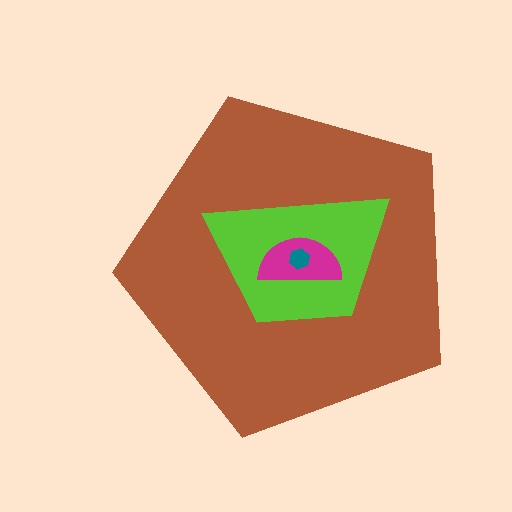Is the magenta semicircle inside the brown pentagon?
Yes.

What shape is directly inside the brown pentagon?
The lime trapezoid.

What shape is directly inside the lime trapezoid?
The magenta semicircle.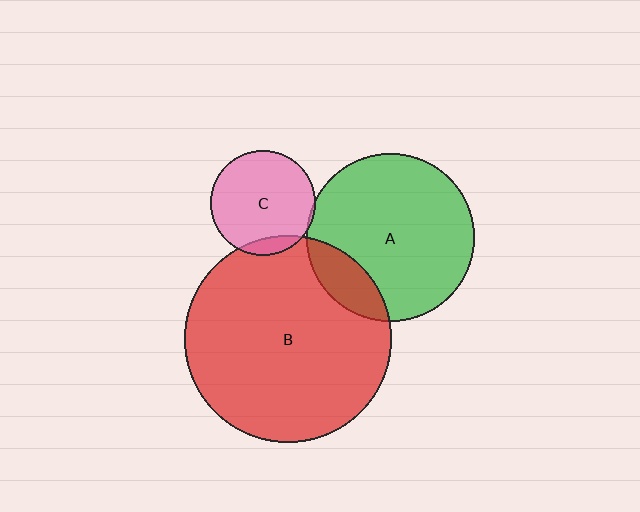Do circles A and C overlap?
Yes.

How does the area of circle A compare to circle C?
Approximately 2.5 times.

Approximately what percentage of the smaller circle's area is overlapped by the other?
Approximately 5%.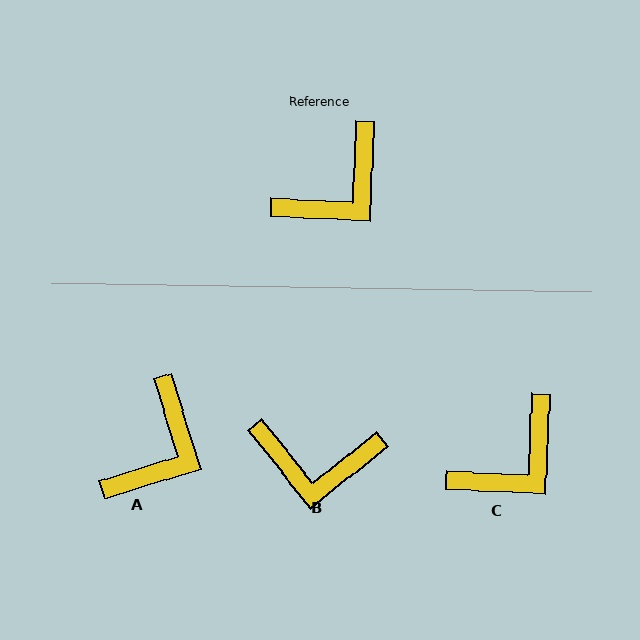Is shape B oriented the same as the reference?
No, it is off by about 49 degrees.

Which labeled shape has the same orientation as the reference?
C.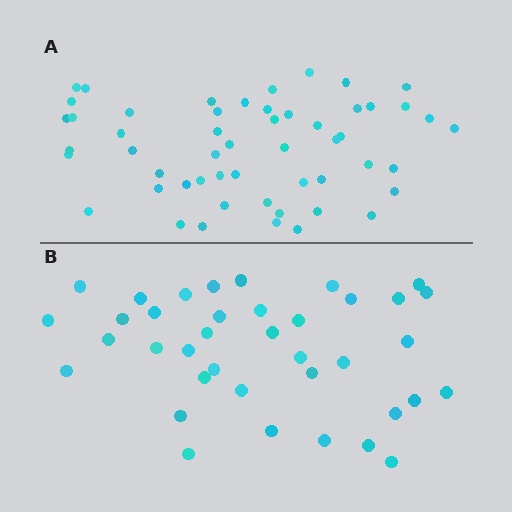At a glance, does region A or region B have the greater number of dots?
Region A (the top region) has more dots.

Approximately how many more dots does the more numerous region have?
Region A has approximately 15 more dots than region B.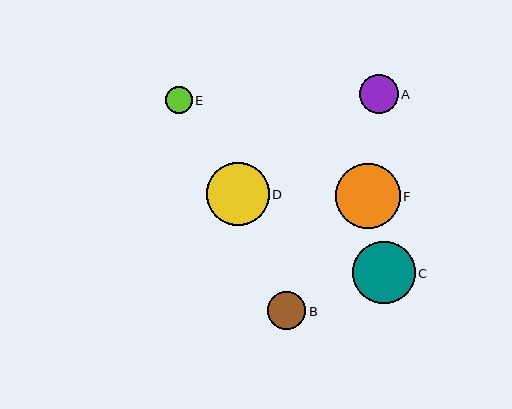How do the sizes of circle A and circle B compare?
Circle A and circle B are approximately the same size.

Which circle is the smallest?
Circle E is the smallest with a size of approximately 27 pixels.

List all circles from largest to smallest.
From largest to smallest: F, D, C, A, B, E.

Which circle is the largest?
Circle F is the largest with a size of approximately 65 pixels.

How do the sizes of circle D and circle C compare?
Circle D and circle C are approximately the same size.